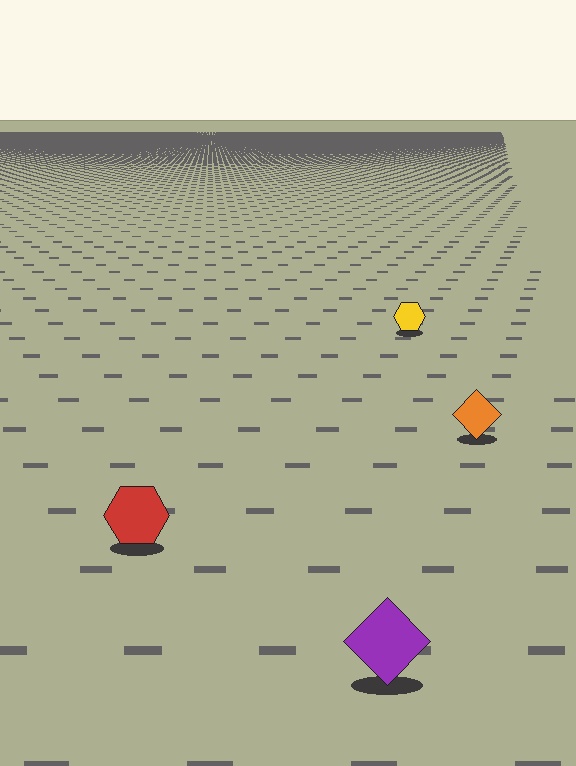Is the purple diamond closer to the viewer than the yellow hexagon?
Yes. The purple diamond is closer — you can tell from the texture gradient: the ground texture is coarser near it.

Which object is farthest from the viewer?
The yellow hexagon is farthest from the viewer. It appears smaller and the ground texture around it is denser.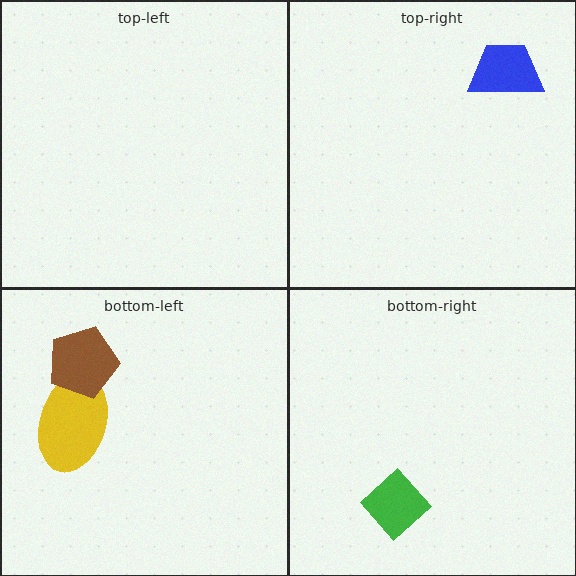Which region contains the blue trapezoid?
The top-right region.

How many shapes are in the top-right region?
1.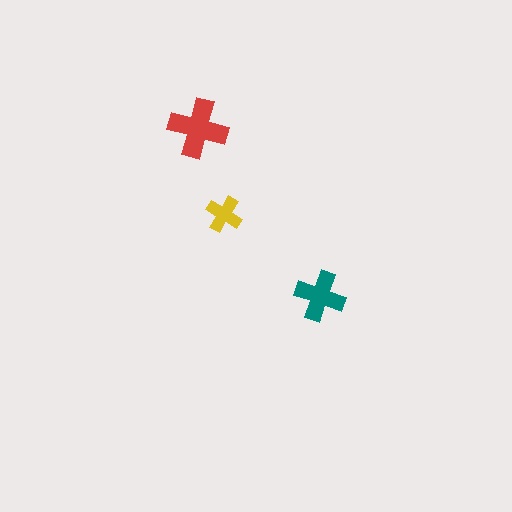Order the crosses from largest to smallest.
the red one, the teal one, the yellow one.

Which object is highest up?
The red cross is topmost.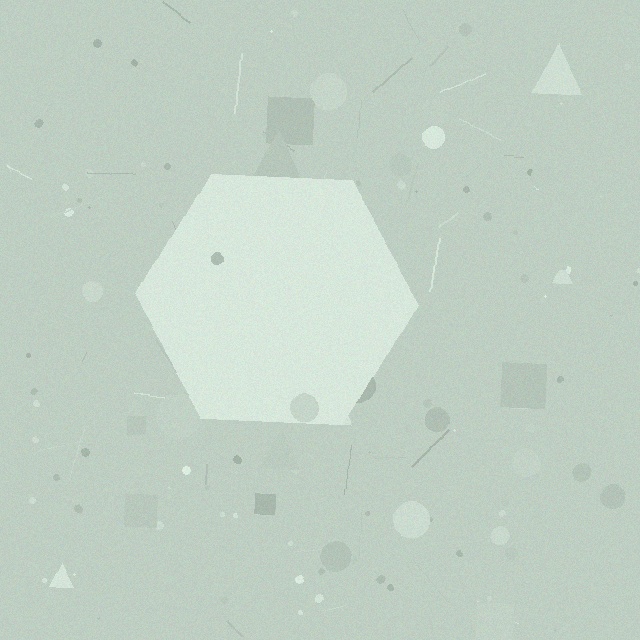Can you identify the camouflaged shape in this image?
The camouflaged shape is a hexagon.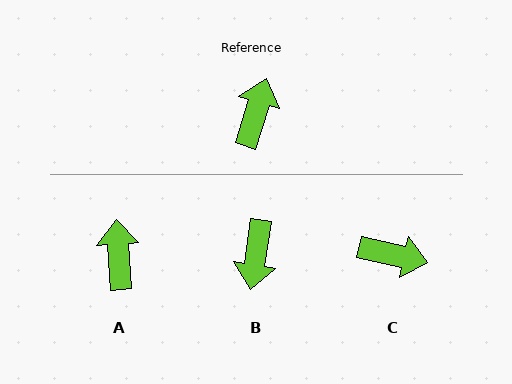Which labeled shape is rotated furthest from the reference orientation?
B, about 172 degrees away.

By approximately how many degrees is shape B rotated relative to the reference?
Approximately 172 degrees clockwise.